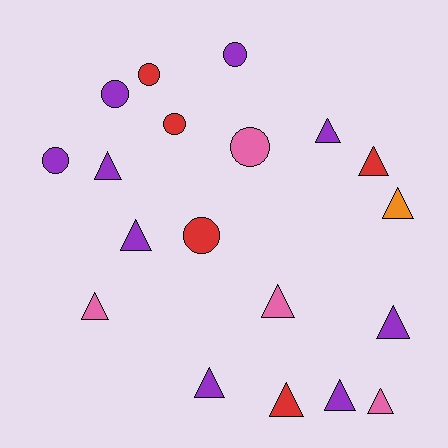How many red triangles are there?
There are 2 red triangles.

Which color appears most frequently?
Purple, with 9 objects.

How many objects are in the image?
There are 19 objects.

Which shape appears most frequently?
Triangle, with 12 objects.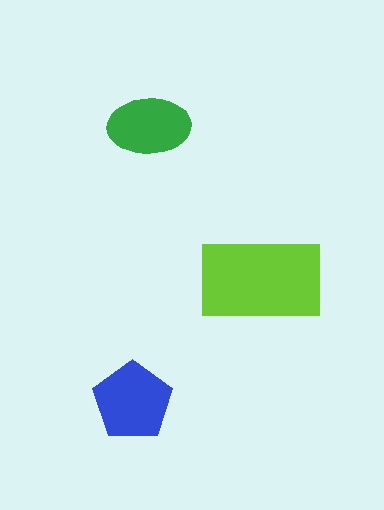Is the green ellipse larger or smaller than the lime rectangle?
Smaller.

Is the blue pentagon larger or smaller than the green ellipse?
Larger.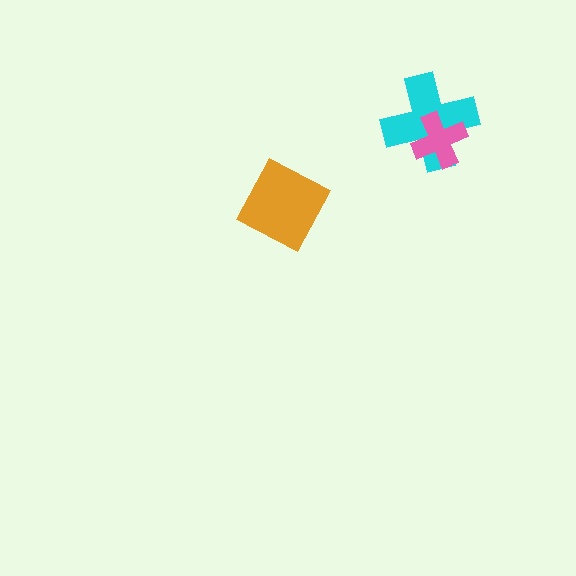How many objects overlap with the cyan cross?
1 object overlaps with the cyan cross.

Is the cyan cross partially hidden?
Yes, it is partially covered by another shape.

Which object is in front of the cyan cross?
The pink cross is in front of the cyan cross.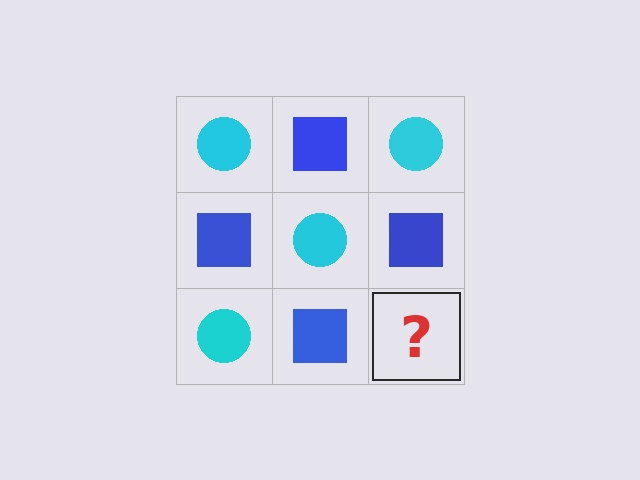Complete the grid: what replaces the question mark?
The question mark should be replaced with a cyan circle.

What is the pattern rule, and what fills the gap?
The rule is that it alternates cyan circle and blue square in a checkerboard pattern. The gap should be filled with a cyan circle.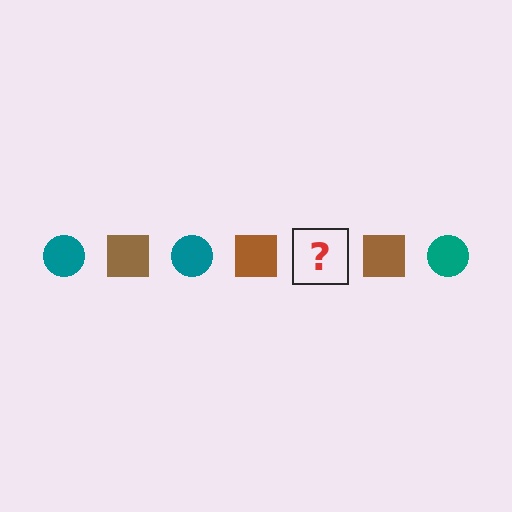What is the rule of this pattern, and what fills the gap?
The rule is that the pattern alternates between teal circle and brown square. The gap should be filled with a teal circle.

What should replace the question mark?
The question mark should be replaced with a teal circle.